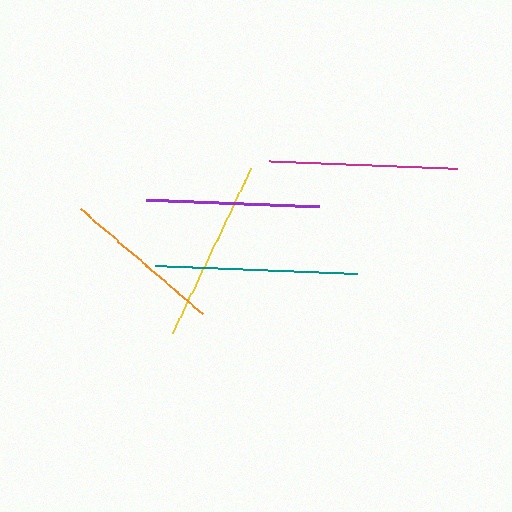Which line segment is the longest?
The teal line is the longest at approximately 203 pixels.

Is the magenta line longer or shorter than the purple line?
The magenta line is longer than the purple line.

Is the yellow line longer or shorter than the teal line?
The teal line is longer than the yellow line.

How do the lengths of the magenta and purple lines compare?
The magenta and purple lines are approximately the same length.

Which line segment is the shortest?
The orange line is the shortest at approximately 161 pixels.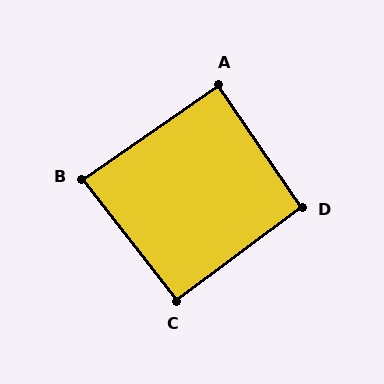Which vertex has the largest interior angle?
D, at approximately 93 degrees.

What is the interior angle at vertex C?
Approximately 91 degrees (approximately right).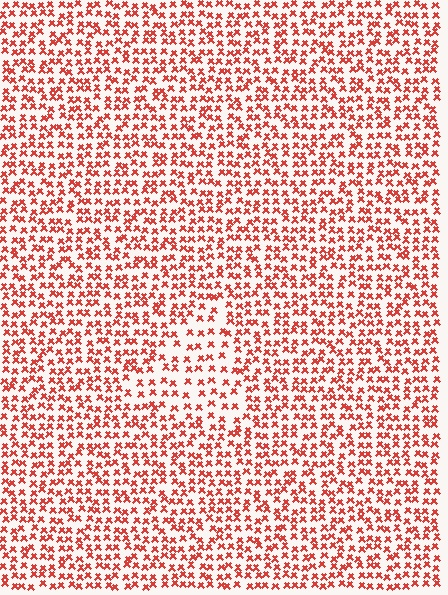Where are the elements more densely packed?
The elements are more densely packed outside the triangle boundary.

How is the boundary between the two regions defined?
The boundary is defined by a change in element density (approximately 1.7x ratio). All elements are the same color, size, and shape.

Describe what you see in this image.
The image contains small red elements arranged at two different densities. A triangle-shaped region is visible where the elements are less densely packed than the surrounding area.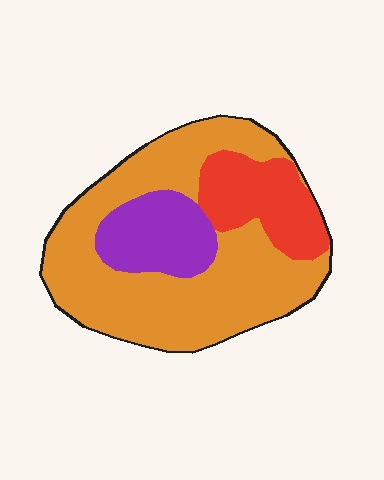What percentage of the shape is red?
Red takes up about one fifth (1/5) of the shape.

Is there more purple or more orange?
Orange.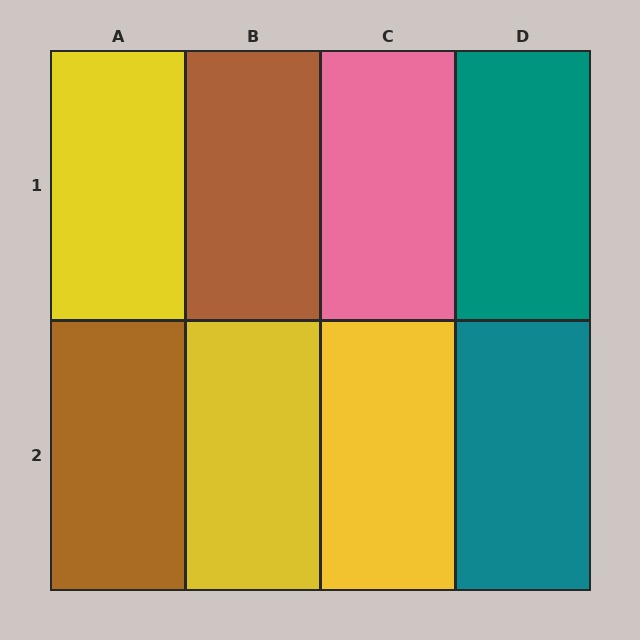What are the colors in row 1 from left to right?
Yellow, brown, pink, teal.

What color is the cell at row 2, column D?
Teal.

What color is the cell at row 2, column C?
Yellow.